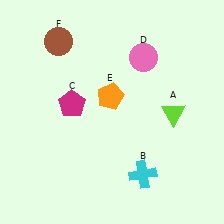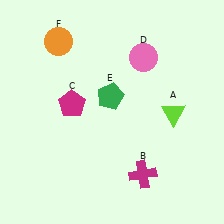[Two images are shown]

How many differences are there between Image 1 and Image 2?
There are 3 differences between the two images.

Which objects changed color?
B changed from cyan to magenta. E changed from orange to green. F changed from brown to orange.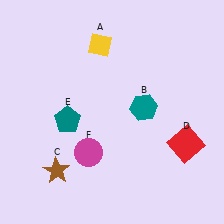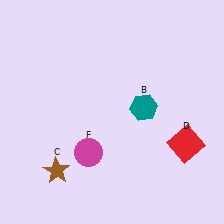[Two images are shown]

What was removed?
The yellow diamond (A), the teal pentagon (E) were removed in Image 2.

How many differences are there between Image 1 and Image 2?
There are 2 differences between the two images.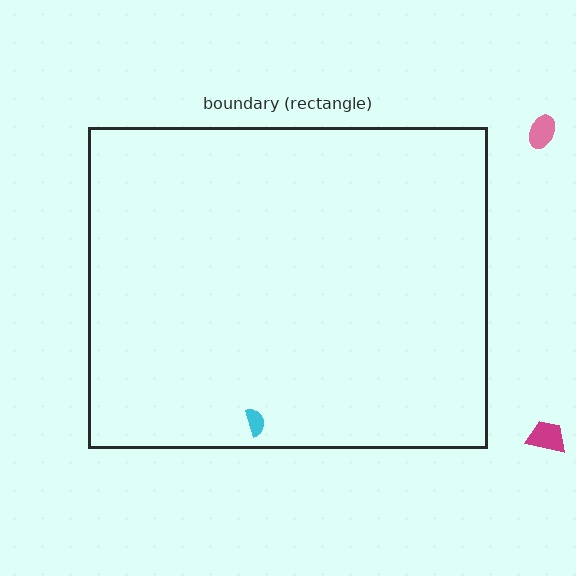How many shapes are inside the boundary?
1 inside, 2 outside.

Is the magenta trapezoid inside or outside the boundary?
Outside.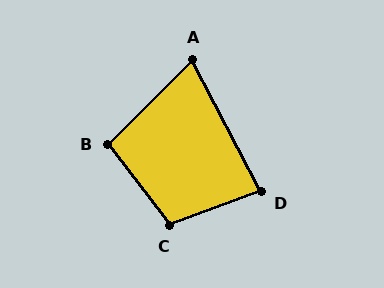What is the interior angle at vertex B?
Approximately 98 degrees (obtuse).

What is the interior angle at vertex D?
Approximately 82 degrees (acute).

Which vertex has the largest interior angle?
C, at approximately 107 degrees.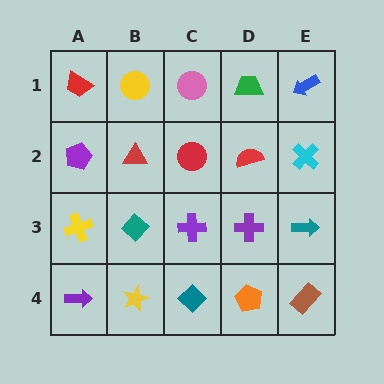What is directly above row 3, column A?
A purple pentagon.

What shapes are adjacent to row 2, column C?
A pink circle (row 1, column C), a purple cross (row 3, column C), a red triangle (row 2, column B), a red semicircle (row 2, column D).